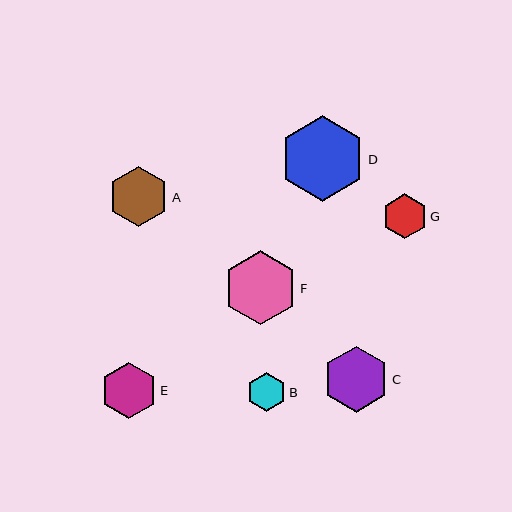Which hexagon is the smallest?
Hexagon B is the smallest with a size of approximately 39 pixels.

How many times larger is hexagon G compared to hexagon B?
Hexagon G is approximately 1.2 times the size of hexagon B.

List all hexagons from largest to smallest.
From largest to smallest: D, F, C, A, E, G, B.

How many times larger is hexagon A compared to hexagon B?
Hexagon A is approximately 1.6 times the size of hexagon B.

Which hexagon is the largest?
Hexagon D is the largest with a size of approximately 85 pixels.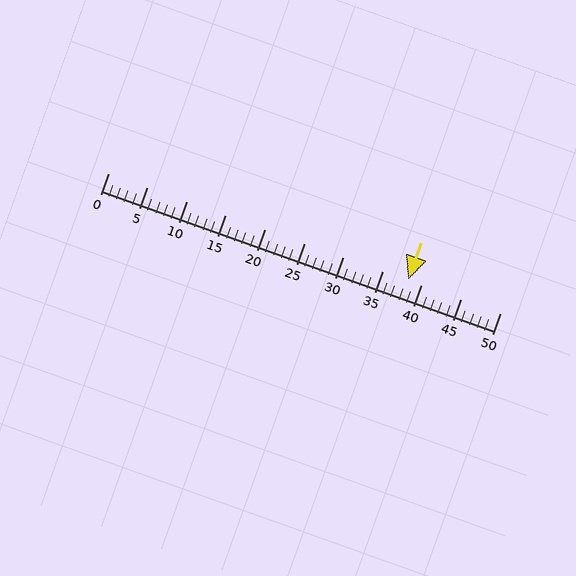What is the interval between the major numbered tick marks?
The major tick marks are spaced 5 units apart.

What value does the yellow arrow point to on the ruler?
The yellow arrow points to approximately 38.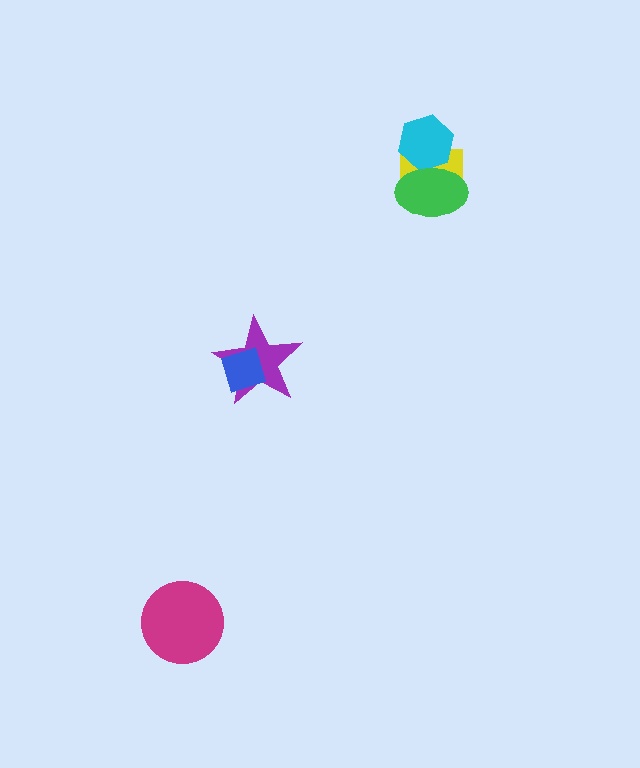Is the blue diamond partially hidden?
No, no other shape covers it.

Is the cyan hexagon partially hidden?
Yes, it is partially covered by another shape.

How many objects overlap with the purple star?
1 object overlaps with the purple star.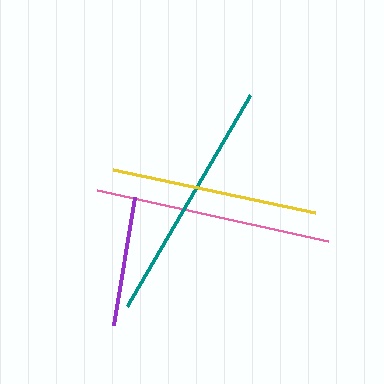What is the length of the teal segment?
The teal segment is approximately 244 pixels long.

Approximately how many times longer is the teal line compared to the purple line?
The teal line is approximately 1.9 times the length of the purple line.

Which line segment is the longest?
The teal line is the longest at approximately 244 pixels.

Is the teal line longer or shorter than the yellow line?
The teal line is longer than the yellow line.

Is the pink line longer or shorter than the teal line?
The teal line is longer than the pink line.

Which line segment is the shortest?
The purple line is the shortest at approximately 129 pixels.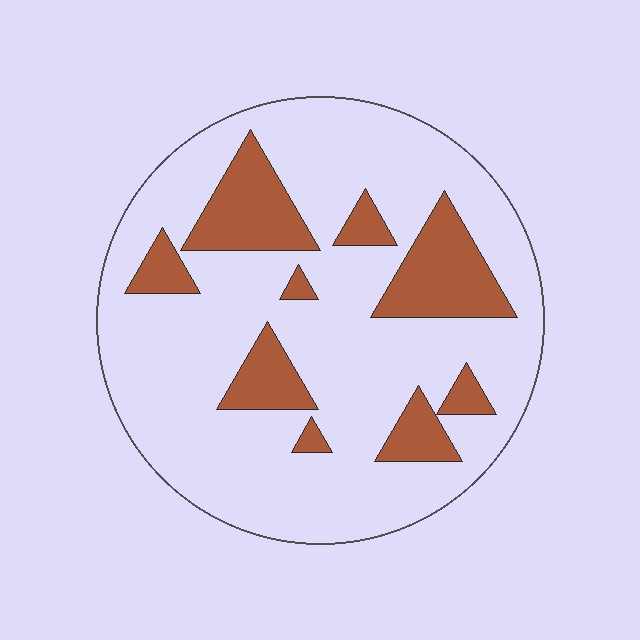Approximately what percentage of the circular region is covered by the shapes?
Approximately 20%.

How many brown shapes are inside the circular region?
9.